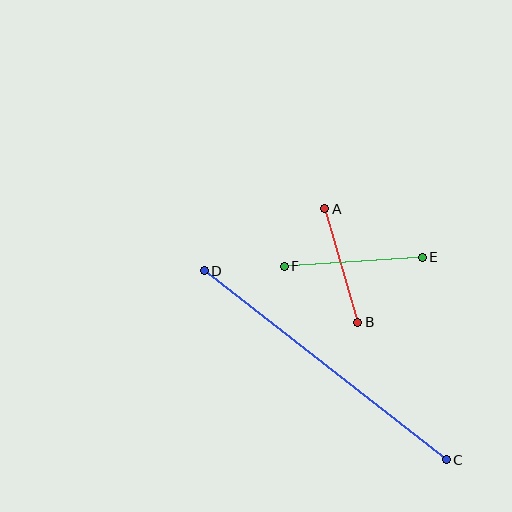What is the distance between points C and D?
The distance is approximately 307 pixels.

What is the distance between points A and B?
The distance is approximately 118 pixels.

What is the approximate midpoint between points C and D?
The midpoint is at approximately (325, 365) pixels.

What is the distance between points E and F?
The distance is approximately 138 pixels.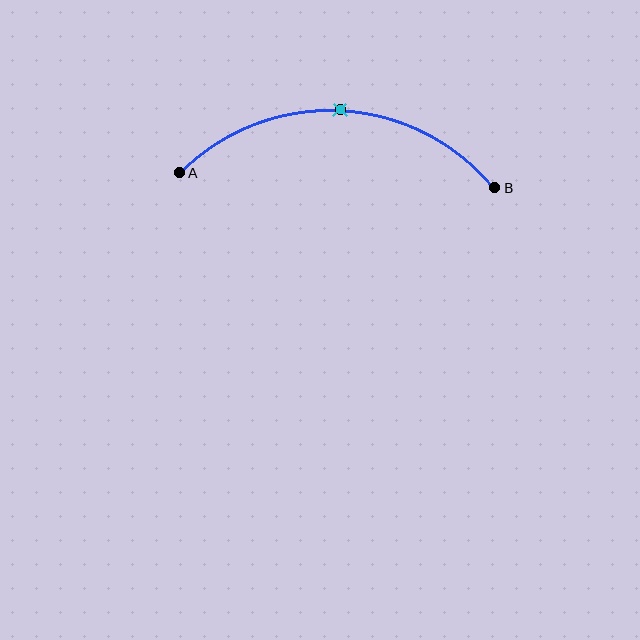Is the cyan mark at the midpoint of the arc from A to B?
Yes. The cyan mark lies on the arc at equal arc-length from both A and B — it is the arc midpoint.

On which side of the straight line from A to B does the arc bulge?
The arc bulges above the straight line connecting A and B.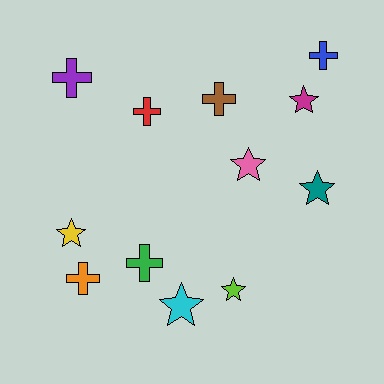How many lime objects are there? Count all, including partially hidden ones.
There is 1 lime object.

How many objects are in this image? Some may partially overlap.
There are 12 objects.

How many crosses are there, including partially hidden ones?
There are 6 crosses.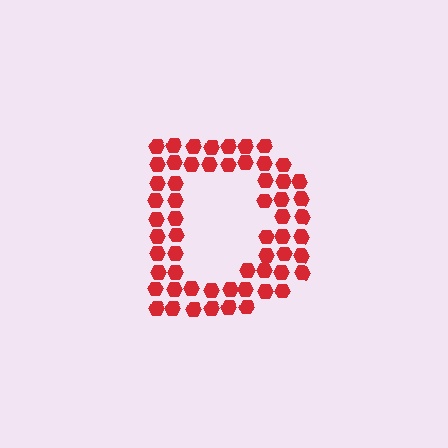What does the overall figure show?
The overall figure shows the letter D.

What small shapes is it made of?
It is made of small hexagons.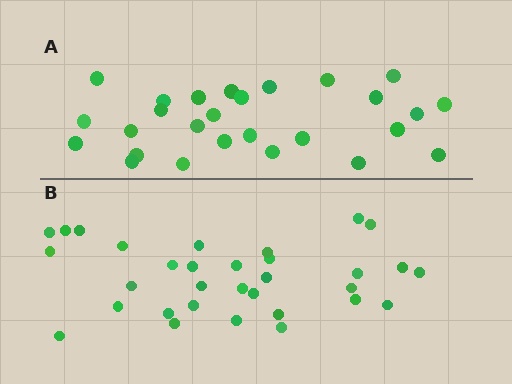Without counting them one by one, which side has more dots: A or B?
Region B (the bottom region) has more dots.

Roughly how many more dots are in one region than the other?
Region B has about 5 more dots than region A.